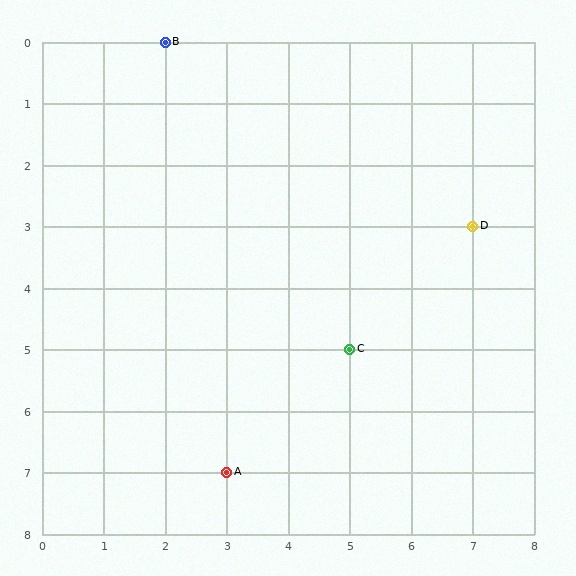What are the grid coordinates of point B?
Point B is at grid coordinates (2, 0).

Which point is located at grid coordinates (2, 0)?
Point B is at (2, 0).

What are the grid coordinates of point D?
Point D is at grid coordinates (7, 3).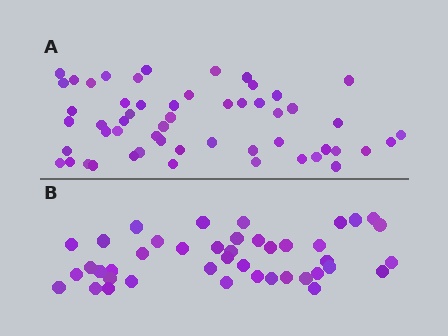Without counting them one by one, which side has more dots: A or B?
Region A (the top region) has more dots.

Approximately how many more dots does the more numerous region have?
Region A has roughly 12 or so more dots than region B.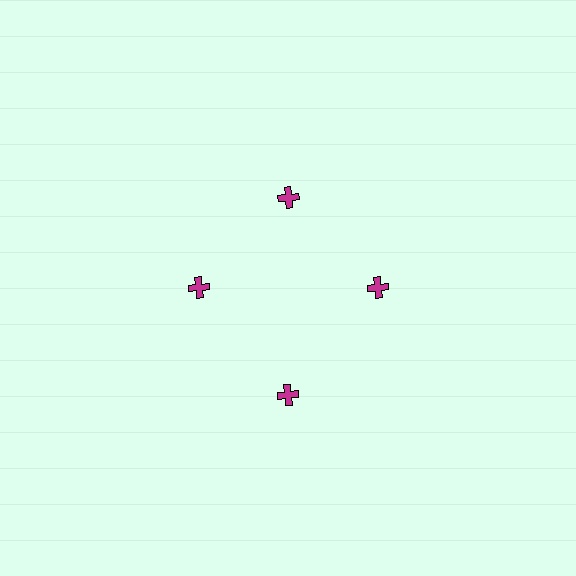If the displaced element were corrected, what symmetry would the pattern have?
It would have 4-fold rotational symmetry — the pattern would map onto itself every 90 degrees.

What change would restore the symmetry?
The symmetry would be restored by moving it inward, back onto the ring so that all 4 crosses sit at equal angles and equal distance from the center.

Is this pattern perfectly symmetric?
No. The 4 magenta crosses are arranged in a ring, but one element near the 6 o'clock position is pushed outward from the center, breaking the 4-fold rotational symmetry.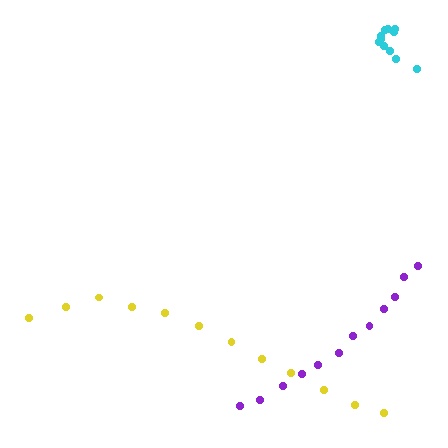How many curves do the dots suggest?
There are 3 distinct paths.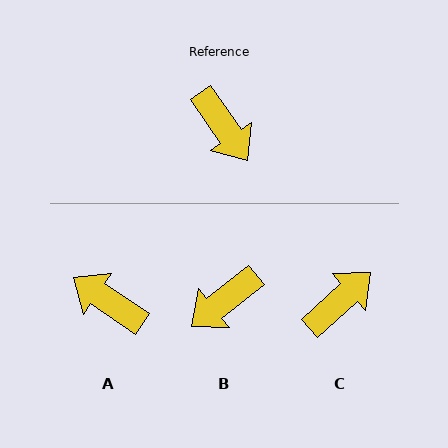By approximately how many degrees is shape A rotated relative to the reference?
Approximately 159 degrees clockwise.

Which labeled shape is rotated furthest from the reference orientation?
A, about 159 degrees away.